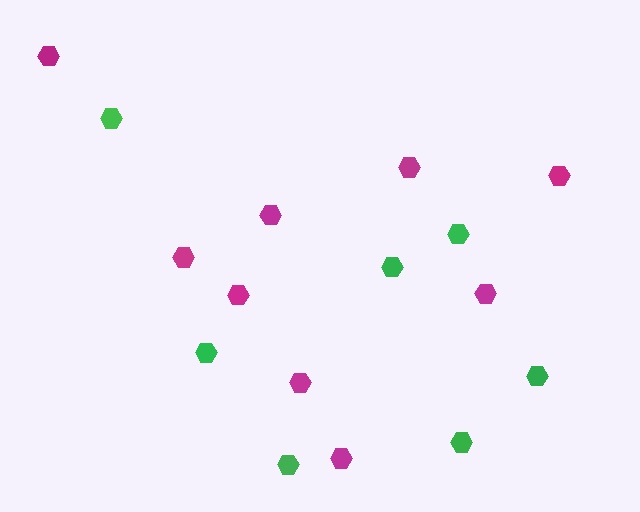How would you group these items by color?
There are 2 groups: one group of magenta hexagons (9) and one group of green hexagons (7).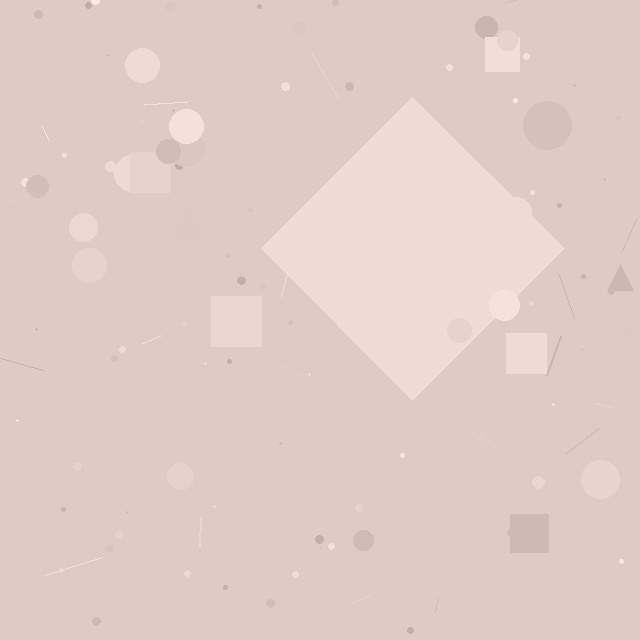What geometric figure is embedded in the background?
A diamond is embedded in the background.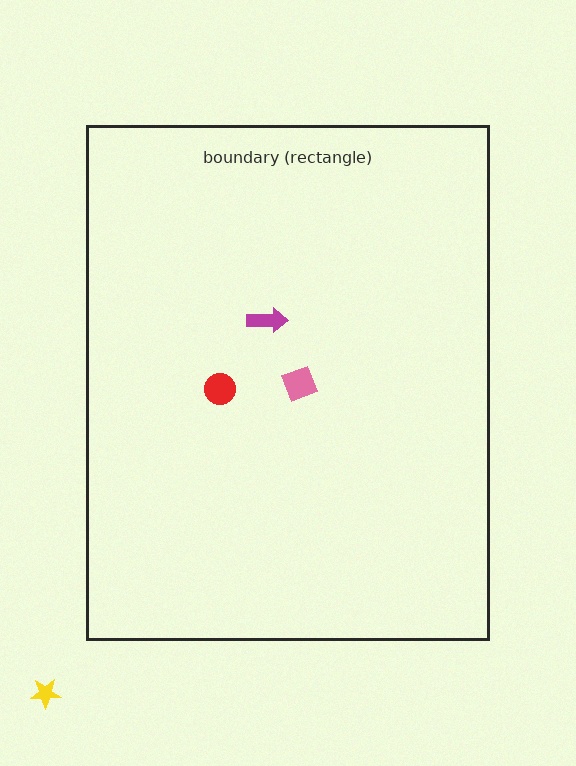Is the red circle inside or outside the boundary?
Inside.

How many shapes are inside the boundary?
3 inside, 1 outside.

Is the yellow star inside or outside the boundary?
Outside.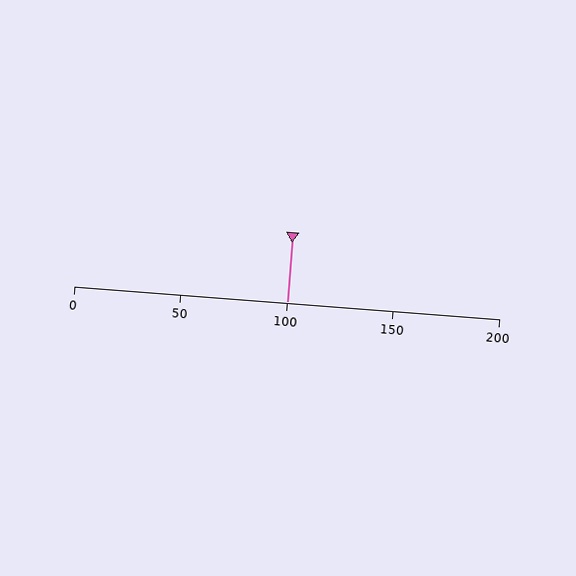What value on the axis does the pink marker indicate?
The marker indicates approximately 100.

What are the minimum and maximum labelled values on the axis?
The axis runs from 0 to 200.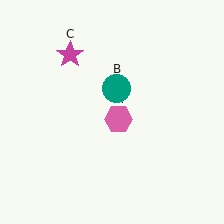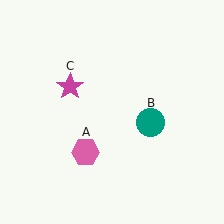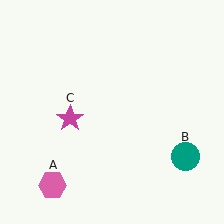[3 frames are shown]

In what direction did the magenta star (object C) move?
The magenta star (object C) moved down.